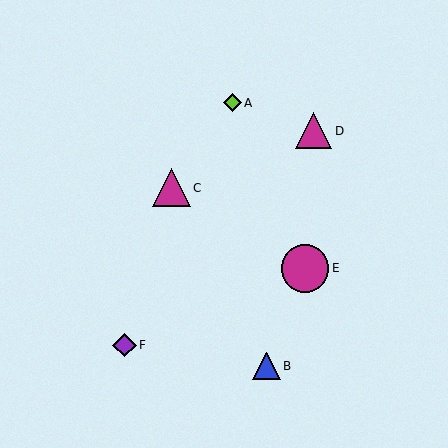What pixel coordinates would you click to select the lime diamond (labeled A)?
Click at (232, 103) to select the lime diamond A.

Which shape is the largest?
The magenta circle (labeled E) is the largest.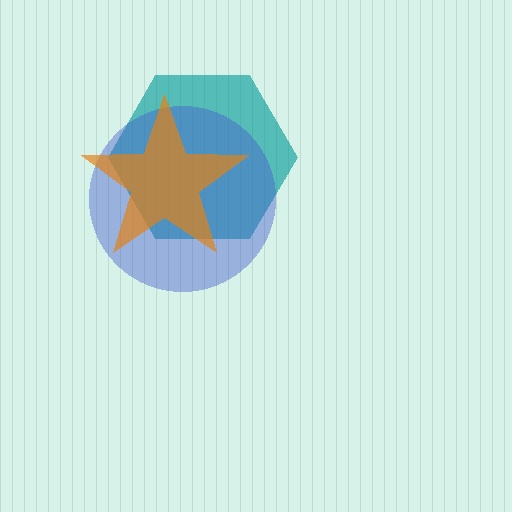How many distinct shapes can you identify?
There are 3 distinct shapes: a teal hexagon, a blue circle, an orange star.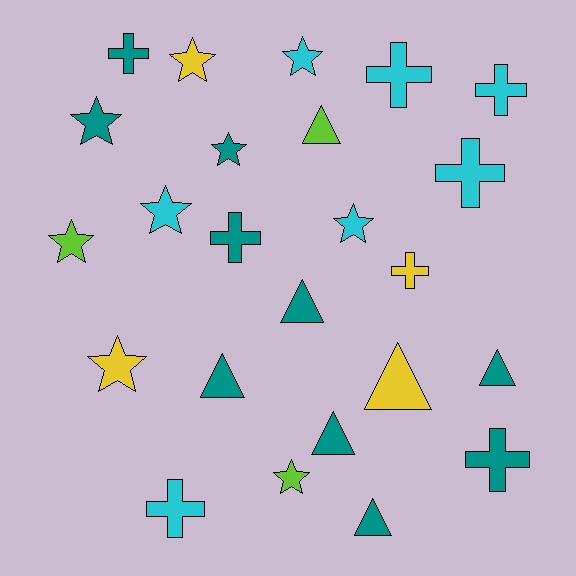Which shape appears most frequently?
Star, with 9 objects.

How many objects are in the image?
There are 24 objects.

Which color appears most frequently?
Teal, with 10 objects.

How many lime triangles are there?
There is 1 lime triangle.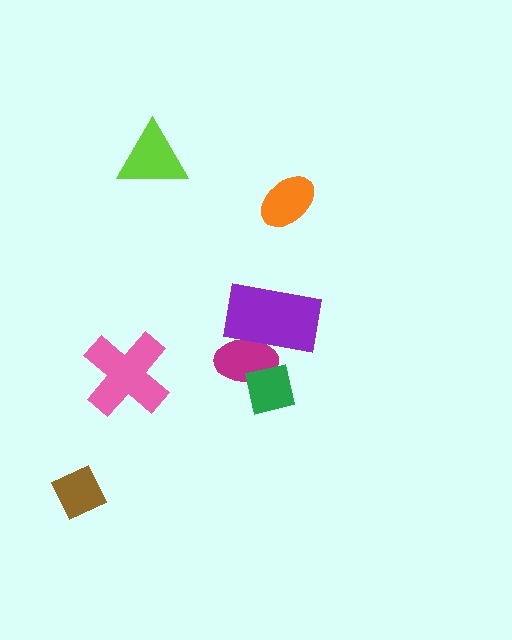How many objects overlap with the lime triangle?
0 objects overlap with the lime triangle.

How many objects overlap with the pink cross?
0 objects overlap with the pink cross.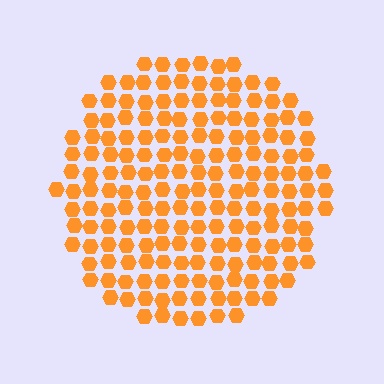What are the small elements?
The small elements are hexagons.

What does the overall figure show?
The overall figure shows a circle.